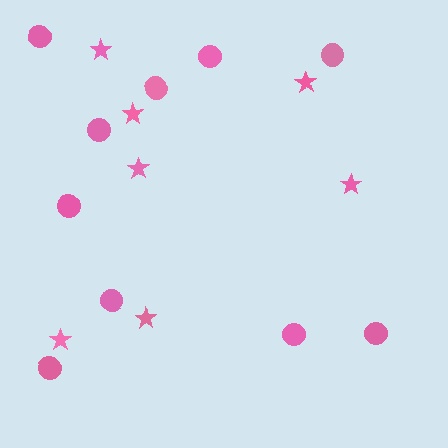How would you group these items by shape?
There are 2 groups: one group of circles (10) and one group of stars (7).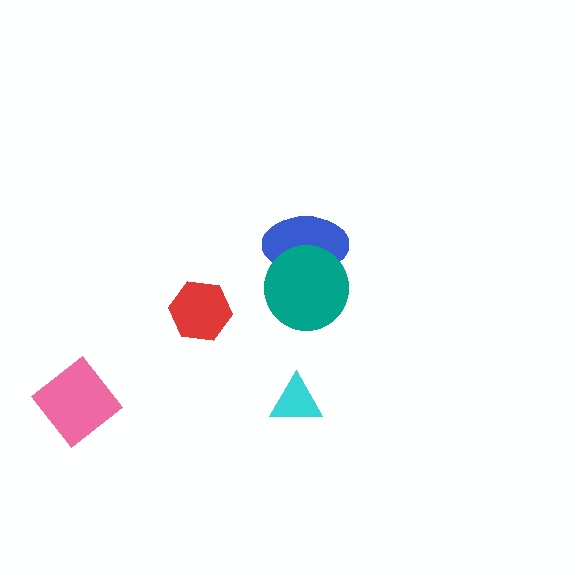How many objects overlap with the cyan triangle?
0 objects overlap with the cyan triangle.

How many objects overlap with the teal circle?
1 object overlaps with the teal circle.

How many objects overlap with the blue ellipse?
1 object overlaps with the blue ellipse.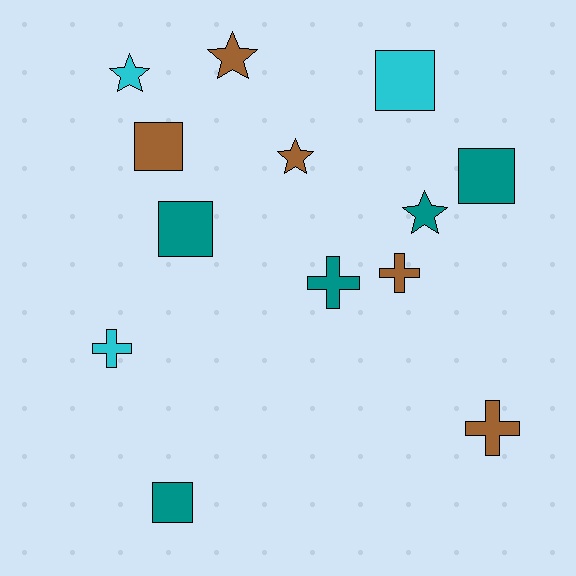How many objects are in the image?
There are 13 objects.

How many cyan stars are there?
There is 1 cyan star.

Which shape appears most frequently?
Square, with 5 objects.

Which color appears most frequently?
Teal, with 5 objects.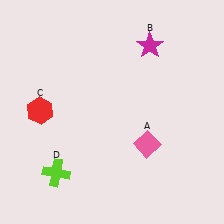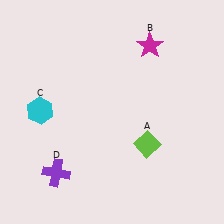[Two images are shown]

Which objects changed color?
A changed from pink to lime. C changed from red to cyan. D changed from lime to purple.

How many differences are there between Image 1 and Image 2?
There are 3 differences between the two images.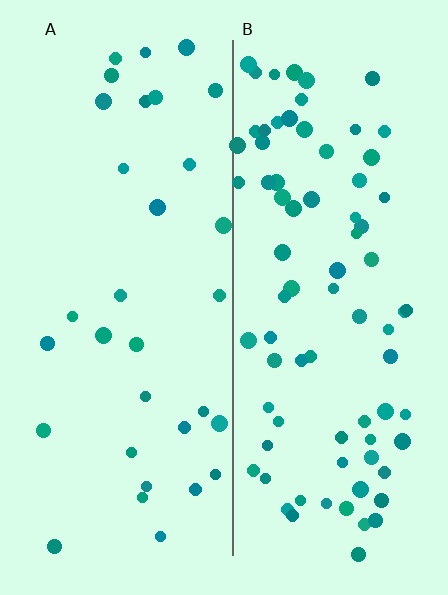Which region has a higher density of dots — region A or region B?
B (the right).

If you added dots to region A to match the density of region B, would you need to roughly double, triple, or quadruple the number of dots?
Approximately triple.